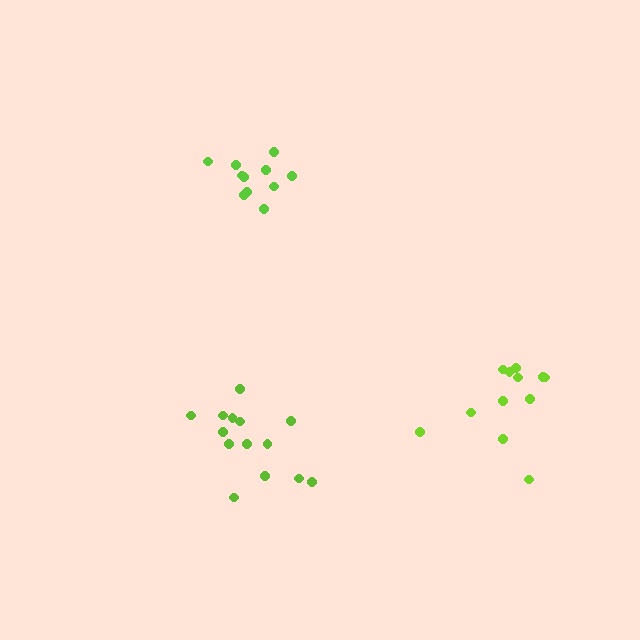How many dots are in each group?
Group 1: 11 dots, Group 2: 14 dots, Group 3: 12 dots (37 total).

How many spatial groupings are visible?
There are 3 spatial groupings.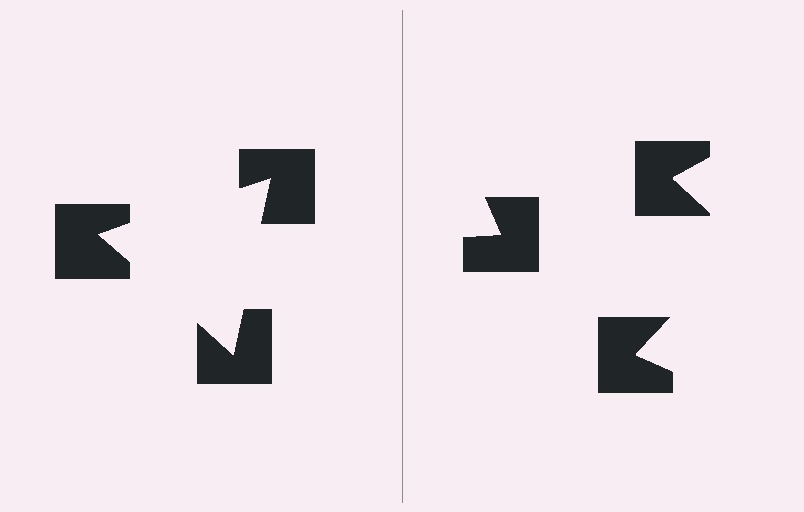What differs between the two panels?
The notched squares are positioned identically on both sides; only the wedge orientations differ. On the left they align to a triangle; on the right they are misaligned.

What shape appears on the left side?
An illusory triangle.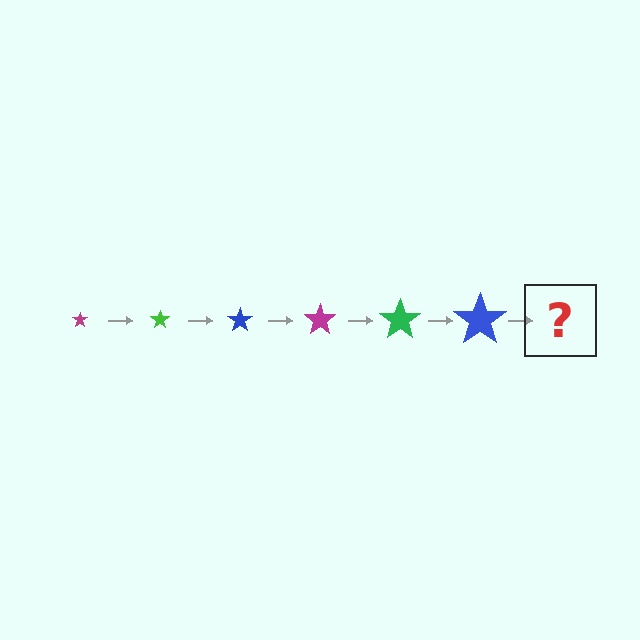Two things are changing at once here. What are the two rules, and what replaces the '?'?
The two rules are that the star grows larger each step and the color cycles through magenta, green, and blue. The '?' should be a magenta star, larger than the previous one.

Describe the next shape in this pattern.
It should be a magenta star, larger than the previous one.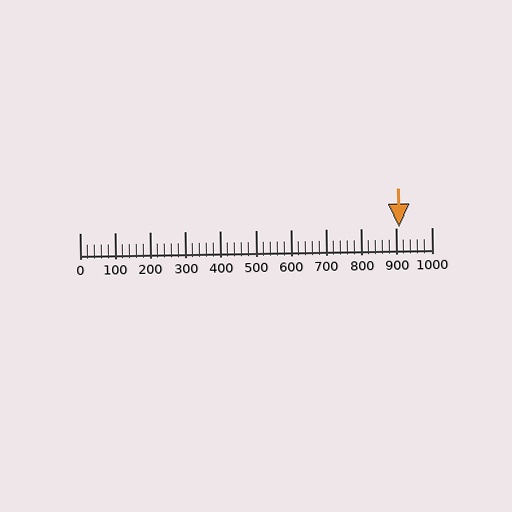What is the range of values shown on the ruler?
The ruler shows values from 0 to 1000.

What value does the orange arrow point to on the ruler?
The orange arrow points to approximately 908.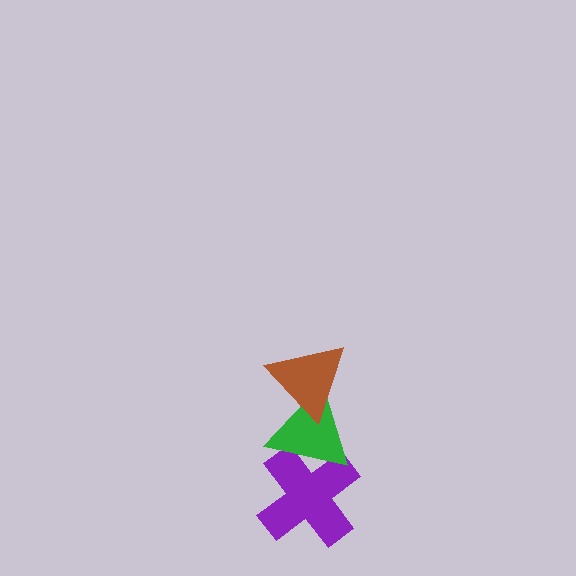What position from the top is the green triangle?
The green triangle is 2nd from the top.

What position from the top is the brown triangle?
The brown triangle is 1st from the top.